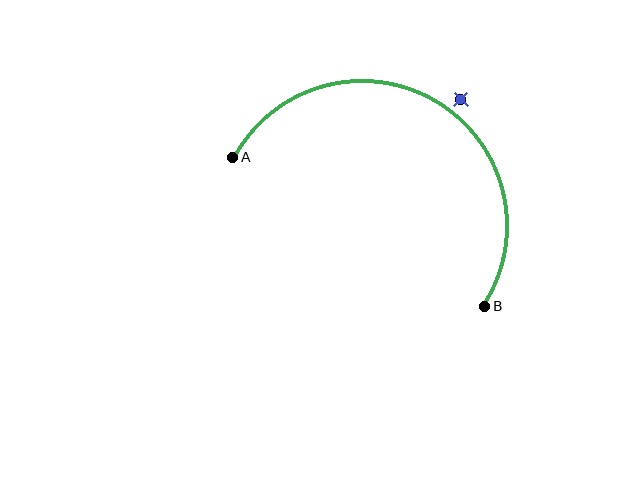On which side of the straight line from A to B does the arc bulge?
The arc bulges above the straight line connecting A and B.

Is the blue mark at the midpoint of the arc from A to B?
No — the blue mark does not lie on the arc at all. It sits slightly outside the curve.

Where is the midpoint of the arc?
The arc midpoint is the point on the curve farthest from the straight line joining A and B. It sits above that line.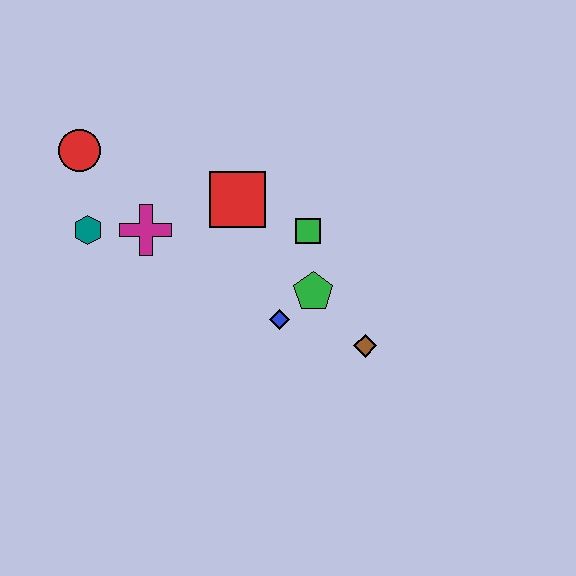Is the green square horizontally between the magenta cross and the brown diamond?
Yes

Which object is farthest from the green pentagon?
The red circle is farthest from the green pentagon.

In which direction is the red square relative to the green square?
The red square is to the left of the green square.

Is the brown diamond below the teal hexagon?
Yes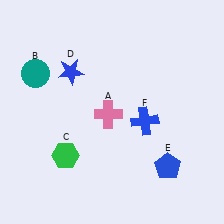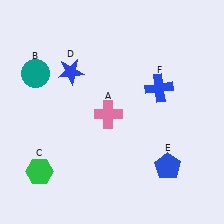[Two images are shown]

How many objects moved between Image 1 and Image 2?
2 objects moved between the two images.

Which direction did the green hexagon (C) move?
The green hexagon (C) moved left.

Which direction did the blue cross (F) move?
The blue cross (F) moved up.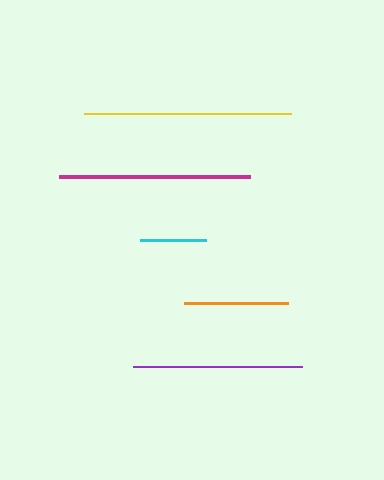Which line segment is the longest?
The yellow line is the longest at approximately 208 pixels.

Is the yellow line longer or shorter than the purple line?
The yellow line is longer than the purple line.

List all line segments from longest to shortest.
From longest to shortest: yellow, magenta, purple, orange, cyan.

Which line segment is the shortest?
The cyan line is the shortest at approximately 66 pixels.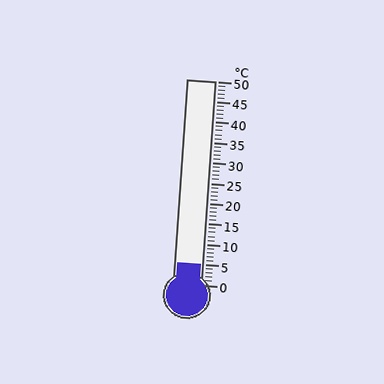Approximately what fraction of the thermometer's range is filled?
The thermometer is filled to approximately 10% of its range.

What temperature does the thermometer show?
The thermometer shows approximately 5°C.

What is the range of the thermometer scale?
The thermometer scale ranges from 0°C to 50°C.